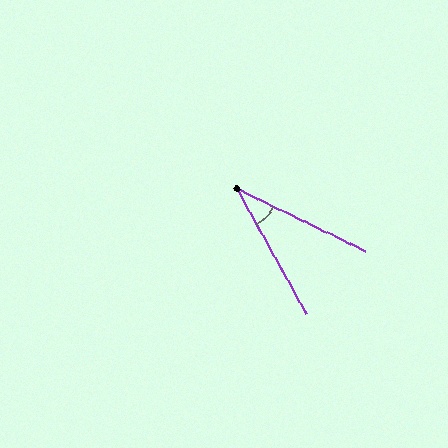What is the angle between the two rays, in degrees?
Approximately 35 degrees.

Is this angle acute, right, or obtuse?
It is acute.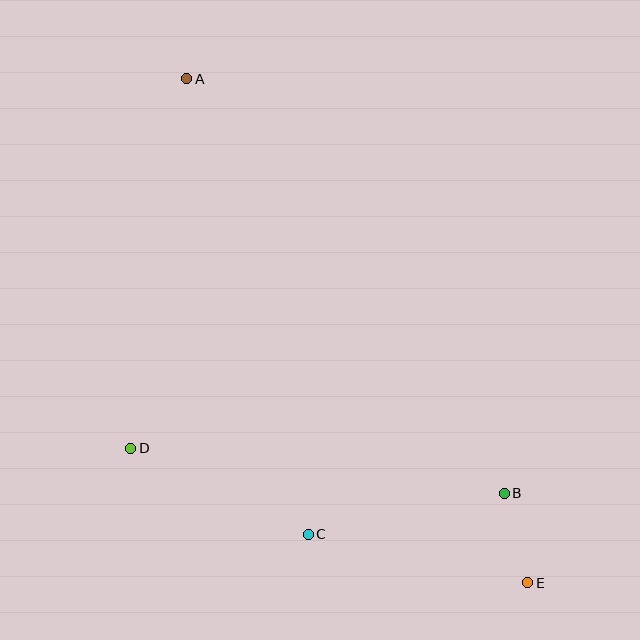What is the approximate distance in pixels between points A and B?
The distance between A and B is approximately 522 pixels.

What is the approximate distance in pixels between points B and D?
The distance between B and D is approximately 376 pixels.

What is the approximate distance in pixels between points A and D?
The distance between A and D is approximately 374 pixels.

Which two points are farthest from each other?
Points A and E are farthest from each other.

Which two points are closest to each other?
Points B and E are closest to each other.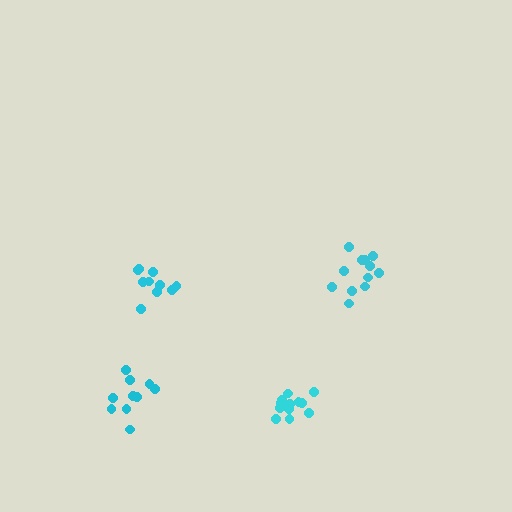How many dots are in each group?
Group 1: 12 dots, Group 2: 12 dots, Group 3: 10 dots, Group 4: 10 dots (44 total).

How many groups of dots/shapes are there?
There are 4 groups.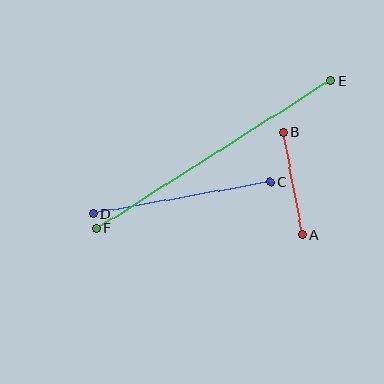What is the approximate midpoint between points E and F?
The midpoint is at approximately (214, 155) pixels.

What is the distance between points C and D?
The distance is approximately 180 pixels.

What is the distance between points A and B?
The distance is approximately 105 pixels.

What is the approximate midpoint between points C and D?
The midpoint is at approximately (182, 198) pixels.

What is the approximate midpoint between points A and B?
The midpoint is at approximately (293, 184) pixels.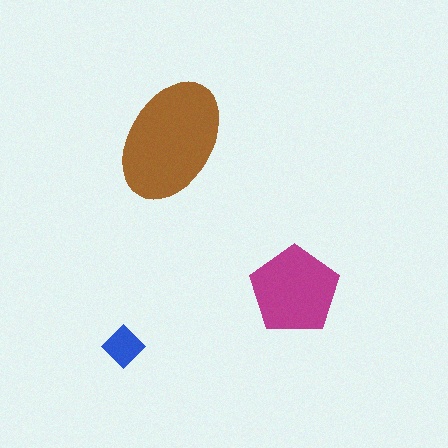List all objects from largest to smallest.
The brown ellipse, the magenta pentagon, the blue diamond.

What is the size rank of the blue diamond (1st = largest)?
3rd.